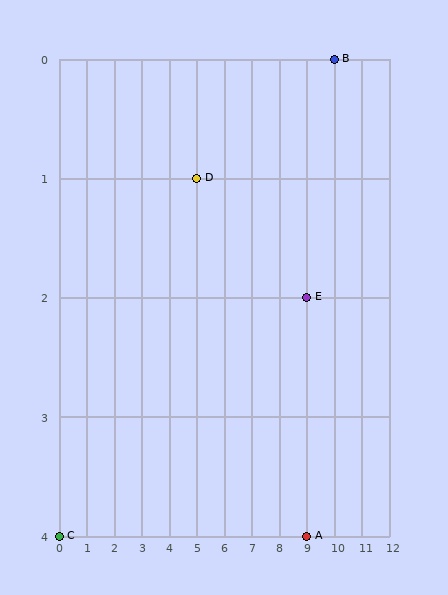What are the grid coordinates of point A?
Point A is at grid coordinates (9, 4).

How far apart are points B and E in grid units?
Points B and E are 1 column and 2 rows apart (about 2.2 grid units diagonally).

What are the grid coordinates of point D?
Point D is at grid coordinates (5, 1).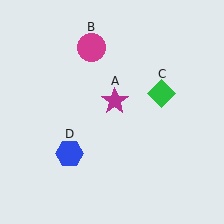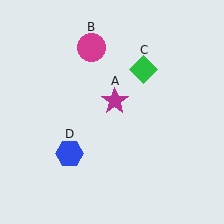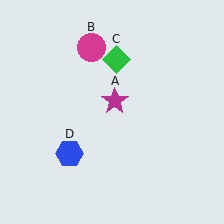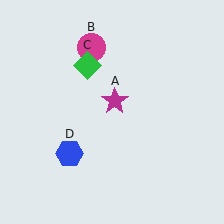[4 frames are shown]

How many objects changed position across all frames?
1 object changed position: green diamond (object C).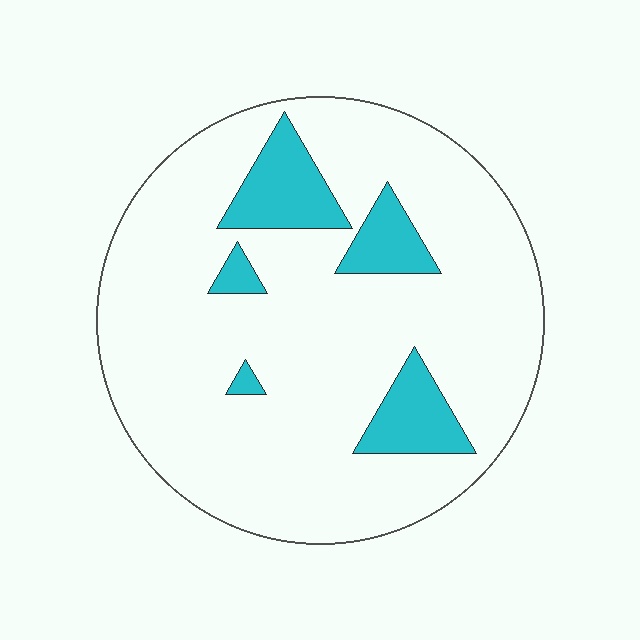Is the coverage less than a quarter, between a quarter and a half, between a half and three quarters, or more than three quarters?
Less than a quarter.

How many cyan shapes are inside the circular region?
5.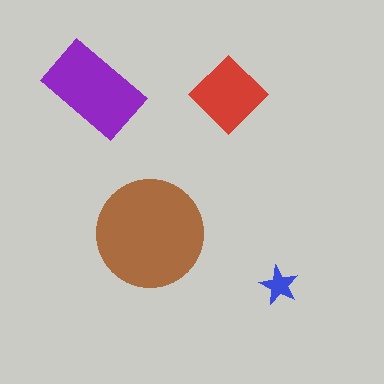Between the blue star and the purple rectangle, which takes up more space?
The purple rectangle.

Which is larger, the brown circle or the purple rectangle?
The brown circle.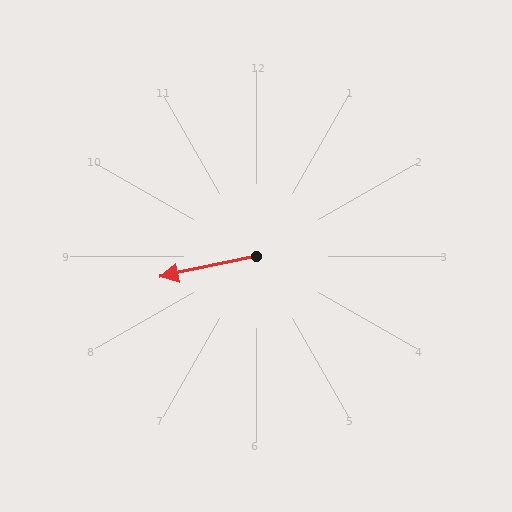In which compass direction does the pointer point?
West.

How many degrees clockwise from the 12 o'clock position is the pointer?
Approximately 258 degrees.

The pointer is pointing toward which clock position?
Roughly 9 o'clock.